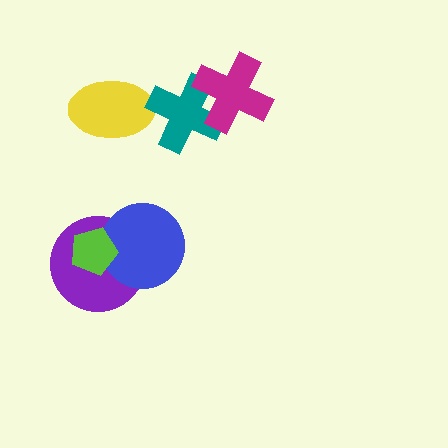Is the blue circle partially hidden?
Yes, it is partially covered by another shape.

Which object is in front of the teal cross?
The magenta cross is in front of the teal cross.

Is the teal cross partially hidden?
Yes, it is partially covered by another shape.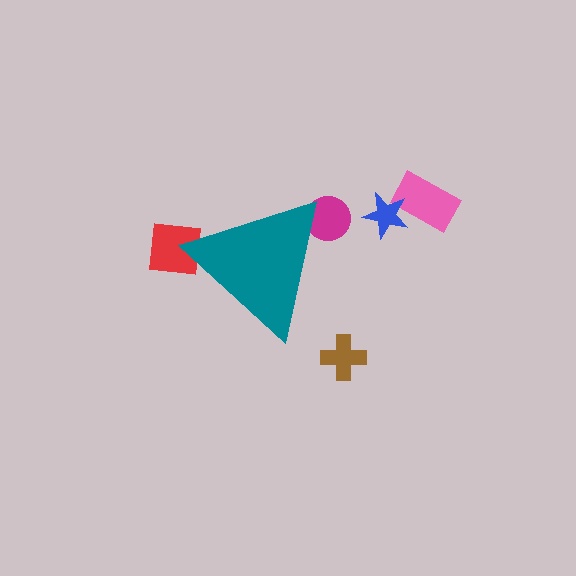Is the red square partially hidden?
Yes, the red square is partially hidden behind the teal triangle.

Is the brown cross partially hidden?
No, the brown cross is fully visible.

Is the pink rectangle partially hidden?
No, the pink rectangle is fully visible.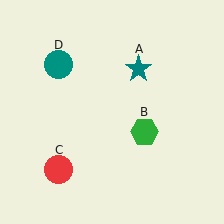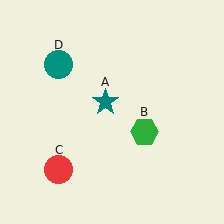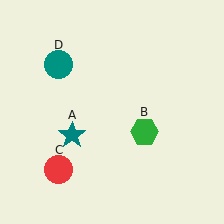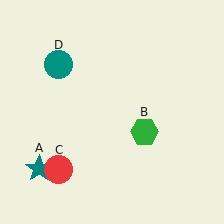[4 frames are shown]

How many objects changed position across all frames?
1 object changed position: teal star (object A).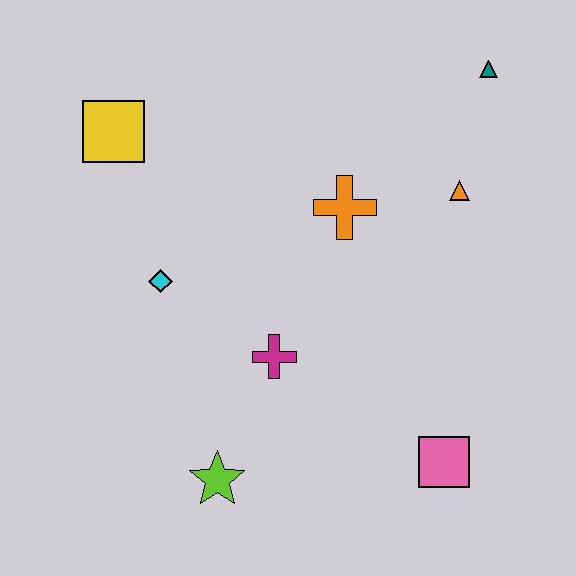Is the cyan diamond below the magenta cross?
No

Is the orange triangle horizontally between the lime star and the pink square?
No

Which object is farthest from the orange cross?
The lime star is farthest from the orange cross.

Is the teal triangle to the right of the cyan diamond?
Yes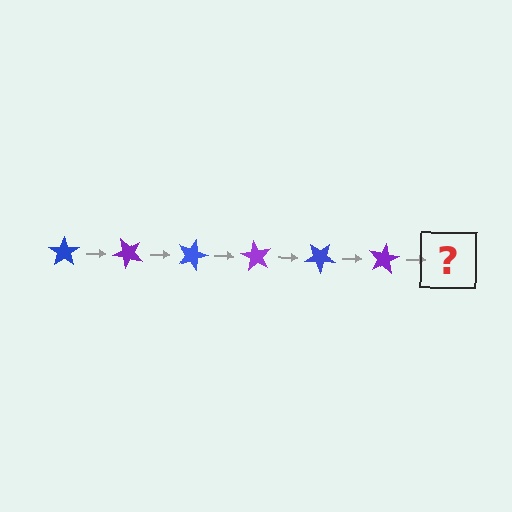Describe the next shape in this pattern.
It should be a blue star, rotated 270 degrees from the start.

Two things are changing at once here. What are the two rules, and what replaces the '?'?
The two rules are that it rotates 45 degrees each step and the color cycles through blue and purple. The '?' should be a blue star, rotated 270 degrees from the start.